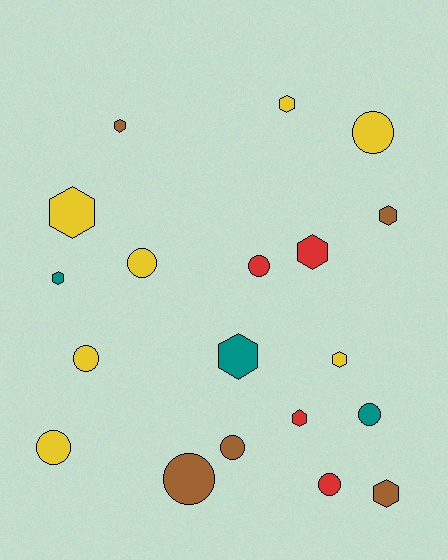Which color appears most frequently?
Yellow, with 7 objects.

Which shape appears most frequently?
Hexagon, with 10 objects.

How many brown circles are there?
There are 2 brown circles.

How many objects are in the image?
There are 19 objects.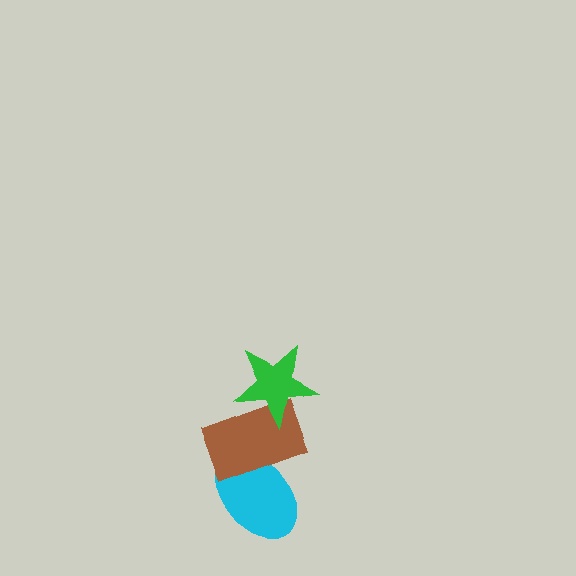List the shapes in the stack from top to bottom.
From top to bottom: the green star, the brown rectangle, the cyan ellipse.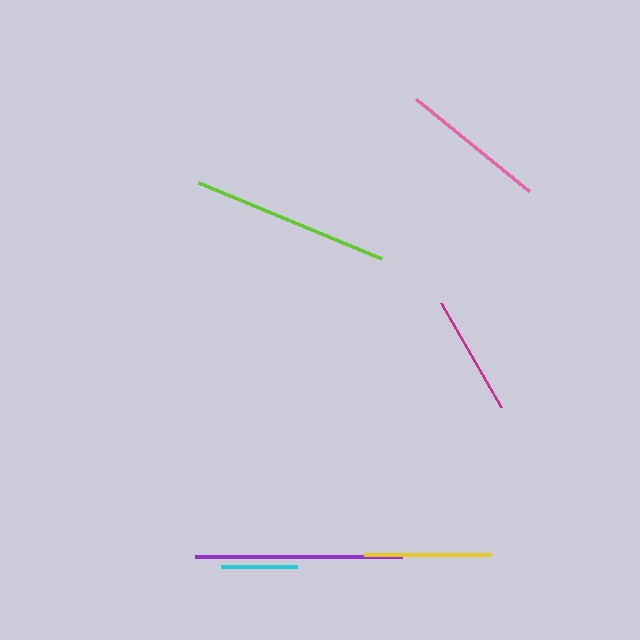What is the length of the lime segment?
The lime segment is approximately 198 pixels long.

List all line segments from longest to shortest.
From longest to shortest: purple, lime, pink, yellow, magenta, cyan.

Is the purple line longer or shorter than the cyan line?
The purple line is longer than the cyan line.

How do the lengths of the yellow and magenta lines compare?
The yellow and magenta lines are approximately the same length.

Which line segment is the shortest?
The cyan line is the shortest at approximately 75 pixels.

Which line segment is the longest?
The purple line is the longest at approximately 207 pixels.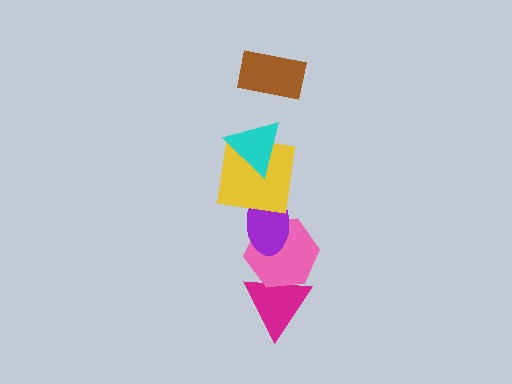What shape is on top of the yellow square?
The cyan triangle is on top of the yellow square.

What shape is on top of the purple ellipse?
The yellow square is on top of the purple ellipse.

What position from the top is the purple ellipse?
The purple ellipse is 4th from the top.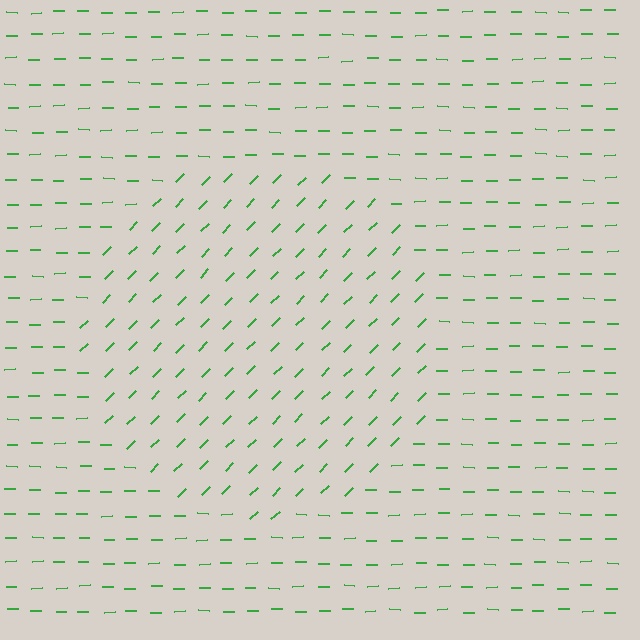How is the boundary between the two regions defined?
The boundary is defined purely by a change in line orientation (approximately 45 degrees difference). All lines are the same color and thickness.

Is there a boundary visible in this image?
Yes, there is a texture boundary formed by a change in line orientation.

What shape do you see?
I see a circle.